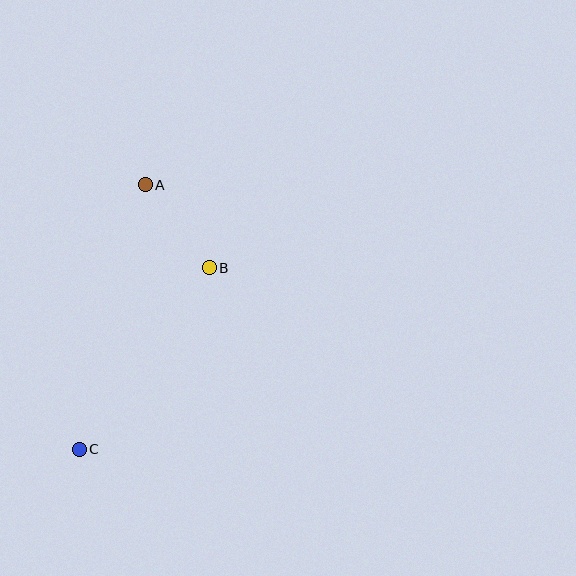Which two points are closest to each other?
Points A and B are closest to each other.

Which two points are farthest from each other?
Points A and C are farthest from each other.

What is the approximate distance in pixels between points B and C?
The distance between B and C is approximately 224 pixels.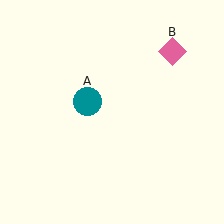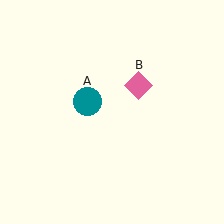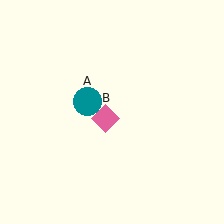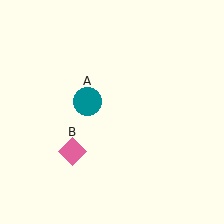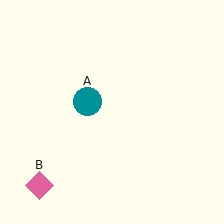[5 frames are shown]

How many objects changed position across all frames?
1 object changed position: pink diamond (object B).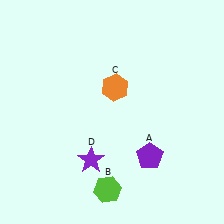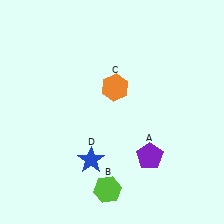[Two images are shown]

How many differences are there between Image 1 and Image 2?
There is 1 difference between the two images.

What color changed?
The star (D) changed from purple in Image 1 to blue in Image 2.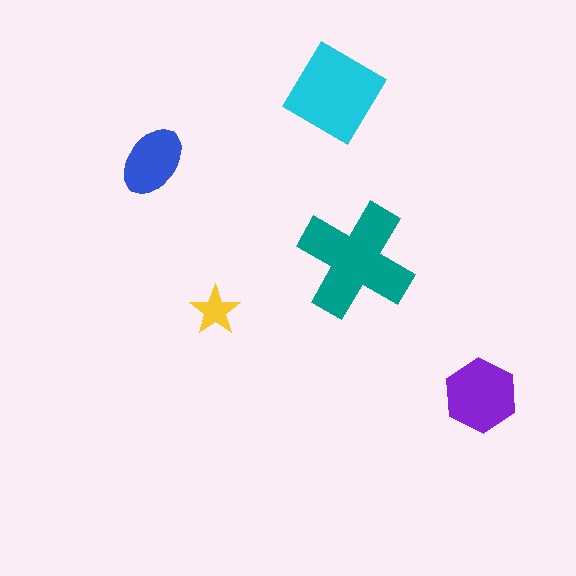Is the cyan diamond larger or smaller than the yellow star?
Larger.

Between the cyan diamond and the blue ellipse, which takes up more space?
The cyan diamond.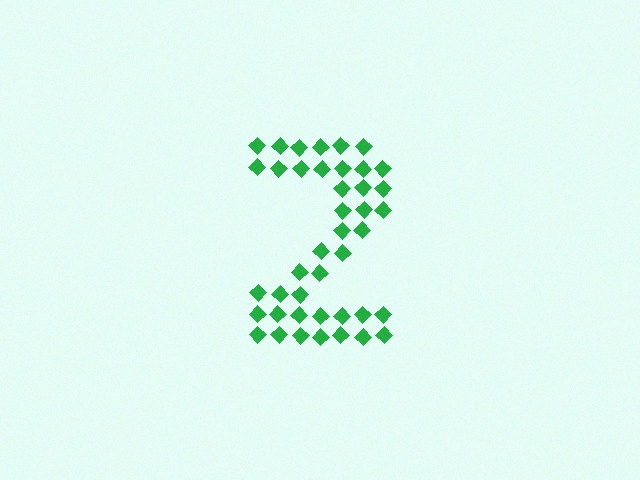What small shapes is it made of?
It is made of small diamonds.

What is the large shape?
The large shape is the digit 2.